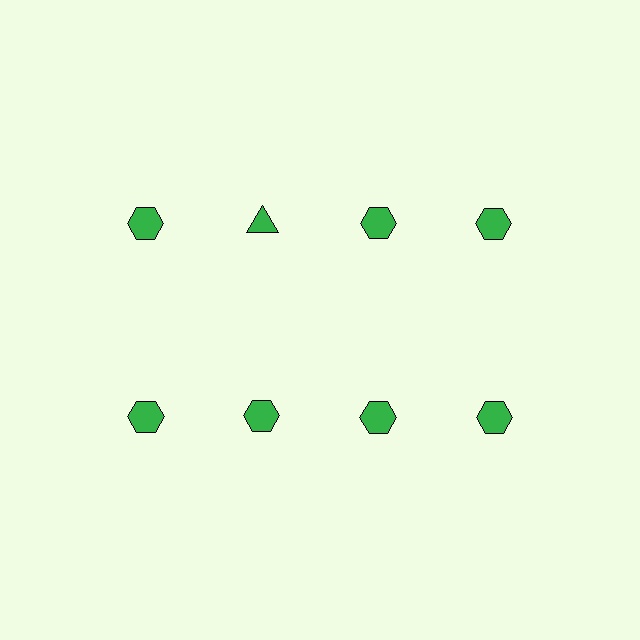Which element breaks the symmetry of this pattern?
The green triangle in the top row, second from left column breaks the symmetry. All other shapes are green hexagons.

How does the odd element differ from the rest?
It has a different shape: triangle instead of hexagon.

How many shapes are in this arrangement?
There are 8 shapes arranged in a grid pattern.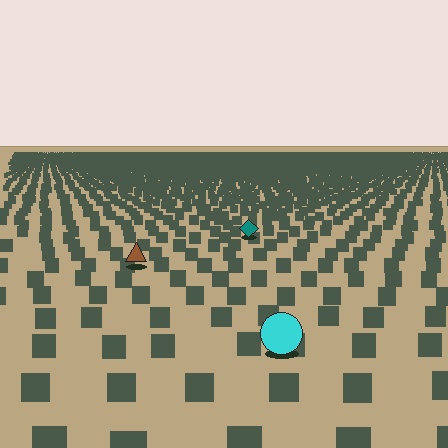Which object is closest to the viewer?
The cyan circle is closest. The texture marks near it are larger and more spread out.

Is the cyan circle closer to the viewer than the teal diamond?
Yes. The cyan circle is closer — you can tell from the texture gradient: the ground texture is coarser near it.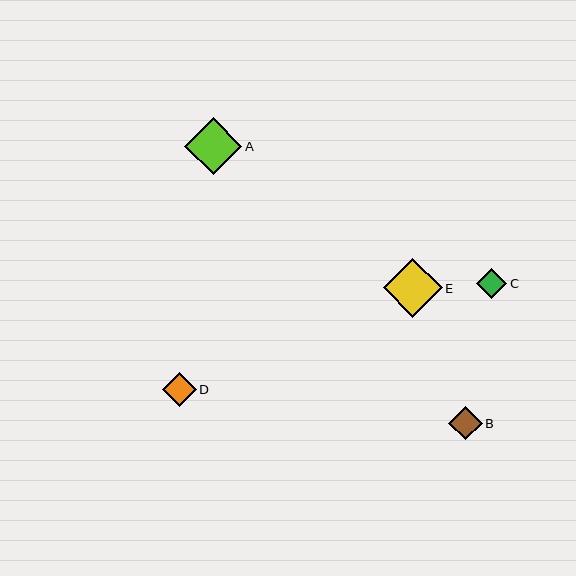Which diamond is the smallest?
Diamond C is the smallest with a size of approximately 31 pixels.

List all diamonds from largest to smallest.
From largest to smallest: E, A, D, B, C.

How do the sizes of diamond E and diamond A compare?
Diamond E and diamond A are approximately the same size.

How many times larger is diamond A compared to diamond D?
Diamond A is approximately 1.7 times the size of diamond D.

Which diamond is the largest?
Diamond E is the largest with a size of approximately 59 pixels.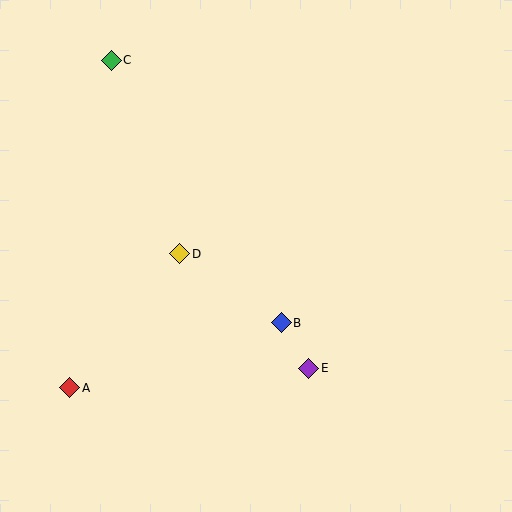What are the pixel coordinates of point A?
Point A is at (70, 388).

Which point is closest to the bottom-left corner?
Point A is closest to the bottom-left corner.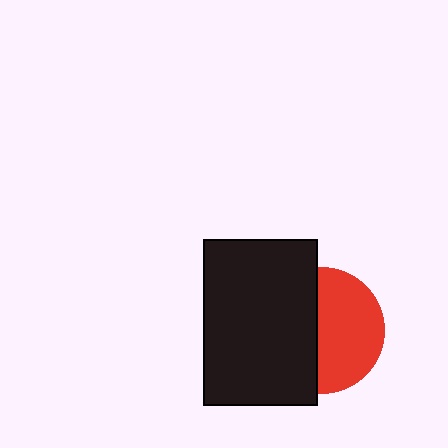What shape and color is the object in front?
The object in front is a black rectangle.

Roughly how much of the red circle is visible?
About half of it is visible (roughly 54%).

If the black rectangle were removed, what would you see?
You would see the complete red circle.